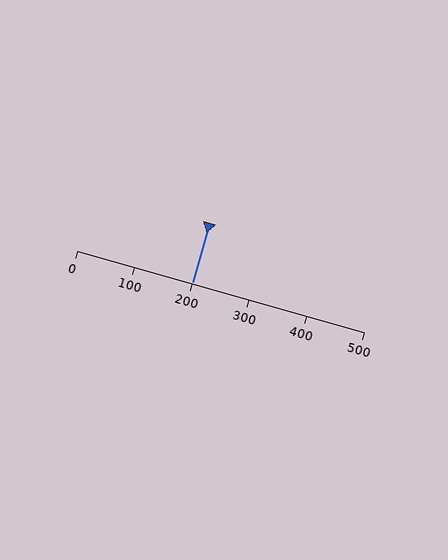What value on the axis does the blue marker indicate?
The marker indicates approximately 200.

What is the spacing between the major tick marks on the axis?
The major ticks are spaced 100 apart.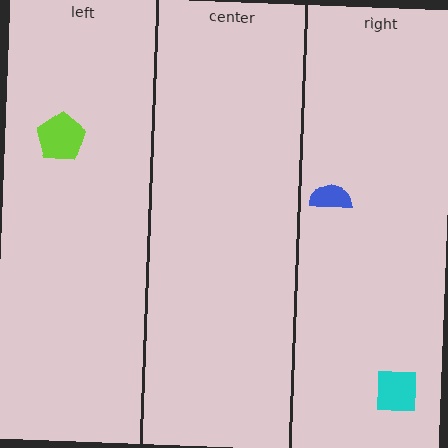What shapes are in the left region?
The lime pentagon.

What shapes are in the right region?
The cyan square, the blue semicircle.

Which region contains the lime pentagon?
The left region.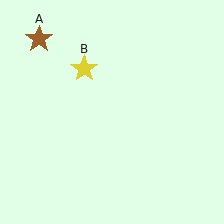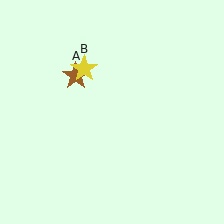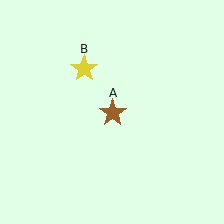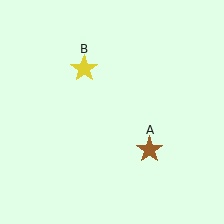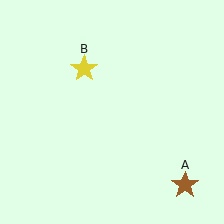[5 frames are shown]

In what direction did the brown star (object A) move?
The brown star (object A) moved down and to the right.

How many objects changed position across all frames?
1 object changed position: brown star (object A).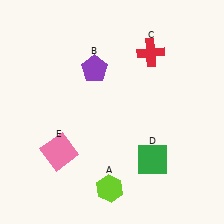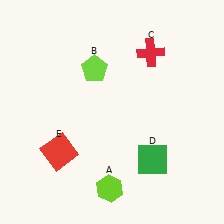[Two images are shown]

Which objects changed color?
B changed from purple to lime. E changed from pink to red.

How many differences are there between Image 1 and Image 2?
There are 2 differences between the two images.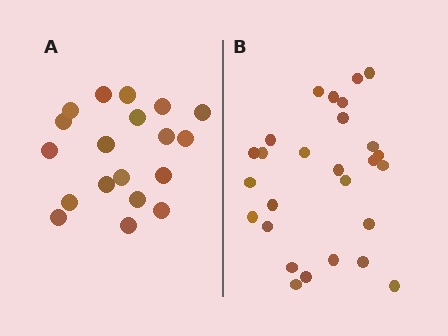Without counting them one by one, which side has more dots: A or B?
Region B (the right region) has more dots.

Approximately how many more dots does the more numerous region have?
Region B has roughly 8 or so more dots than region A.